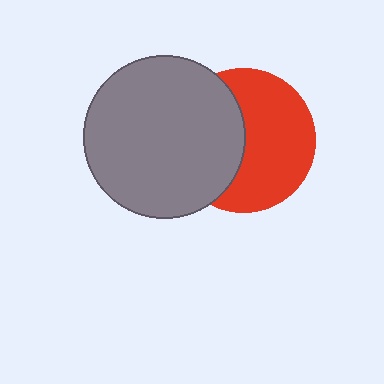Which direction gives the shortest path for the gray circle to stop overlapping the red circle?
Moving left gives the shortest separation.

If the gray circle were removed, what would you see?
You would see the complete red circle.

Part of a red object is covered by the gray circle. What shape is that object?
It is a circle.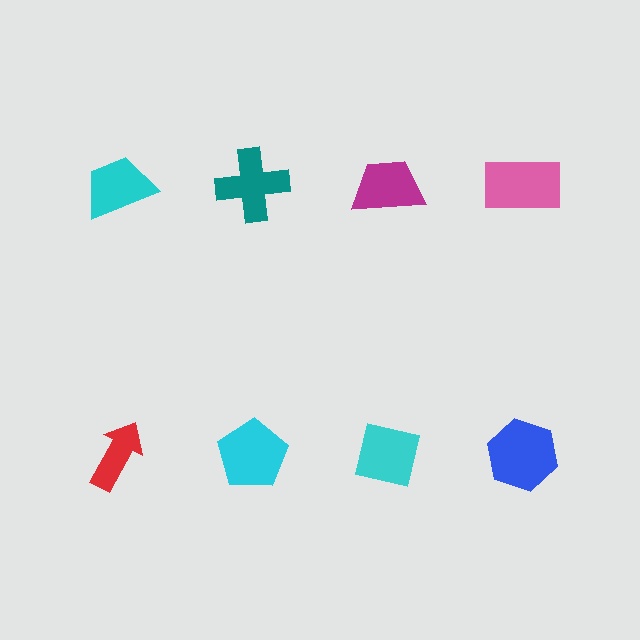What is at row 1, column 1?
A cyan trapezoid.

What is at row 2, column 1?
A red arrow.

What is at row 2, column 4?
A blue hexagon.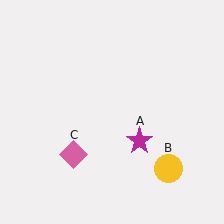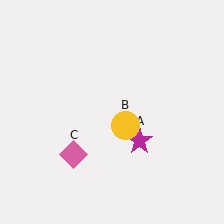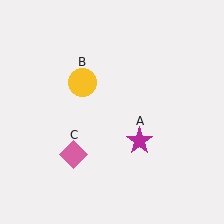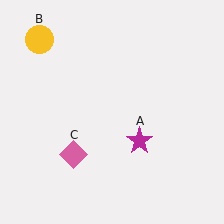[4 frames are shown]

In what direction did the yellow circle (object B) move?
The yellow circle (object B) moved up and to the left.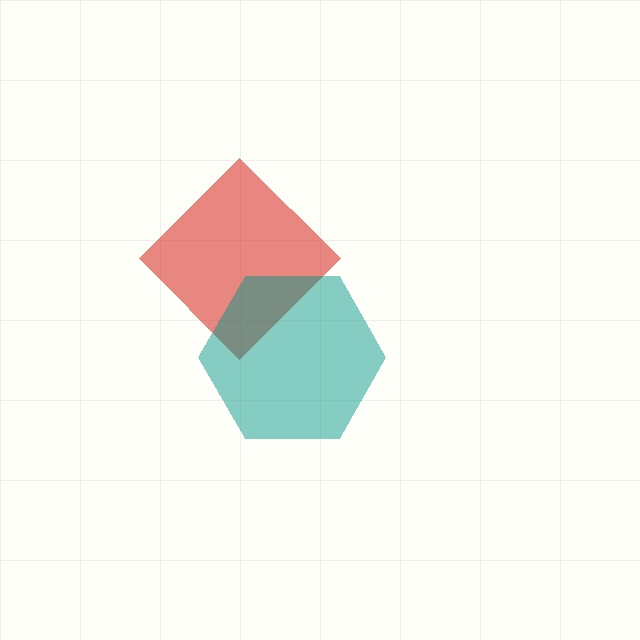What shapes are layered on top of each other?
The layered shapes are: a red diamond, a teal hexagon.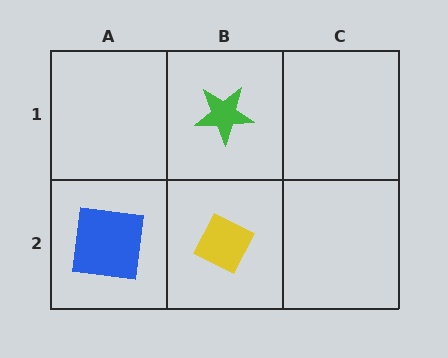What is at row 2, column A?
A blue square.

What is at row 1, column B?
A green star.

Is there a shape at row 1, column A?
No, that cell is empty.